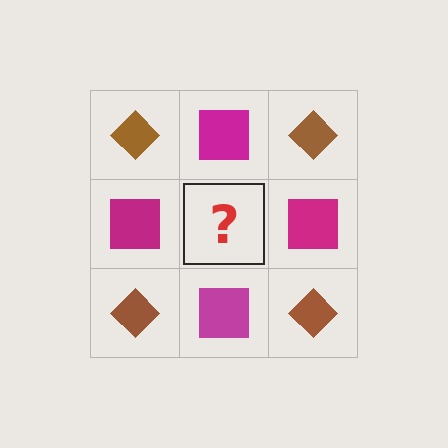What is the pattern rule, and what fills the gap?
The rule is that it alternates brown diamond and magenta square in a checkerboard pattern. The gap should be filled with a brown diamond.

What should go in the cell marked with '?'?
The missing cell should contain a brown diamond.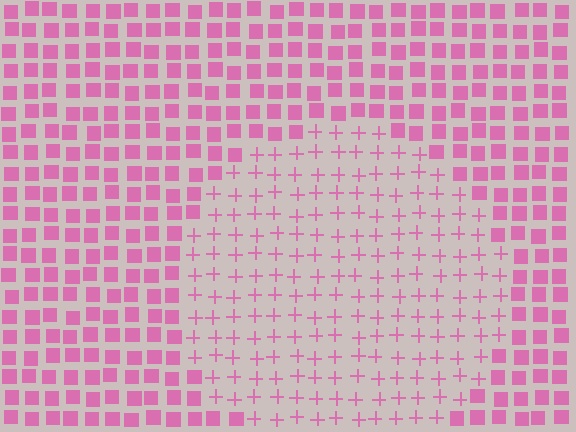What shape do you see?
I see a circle.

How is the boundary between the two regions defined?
The boundary is defined by a change in element shape: plus signs inside vs. squares outside. All elements share the same color and spacing.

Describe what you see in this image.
The image is filled with small pink elements arranged in a uniform grid. A circle-shaped region contains plus signs, while the surrounding area contains squares. The boundary is defined purely by the change in element shape.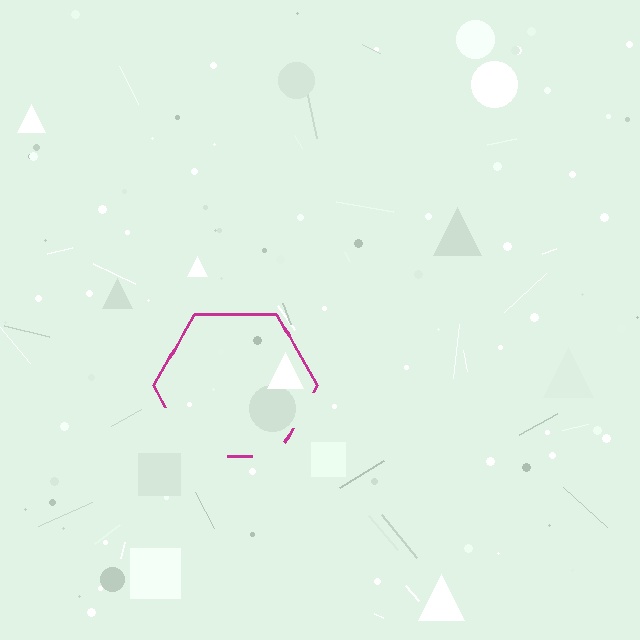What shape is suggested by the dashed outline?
The dashed outline suggests a hexagon.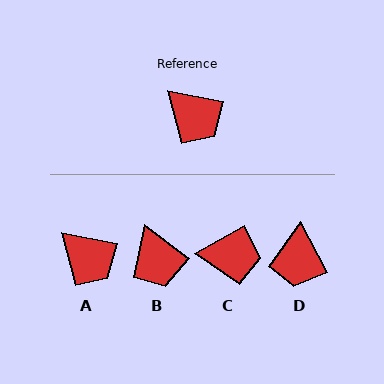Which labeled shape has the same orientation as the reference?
A.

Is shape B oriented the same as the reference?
No, it is off by about 26 degrees.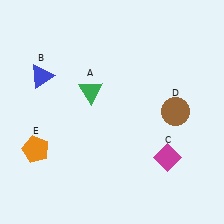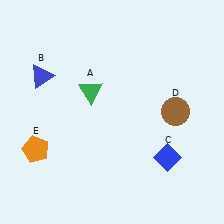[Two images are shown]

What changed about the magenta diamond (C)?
In Image 1, C is magenta. In Image 2, it changed to blue.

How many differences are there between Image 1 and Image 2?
There is 1 difference between the two images.